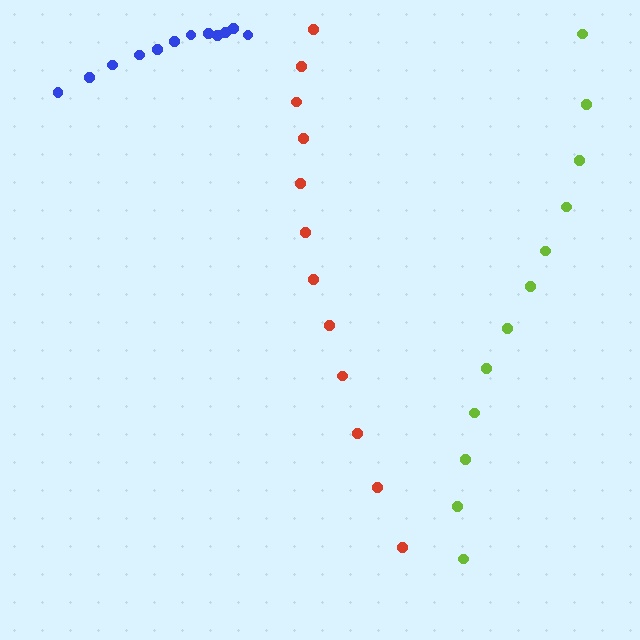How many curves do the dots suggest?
There are 3 distinct paths.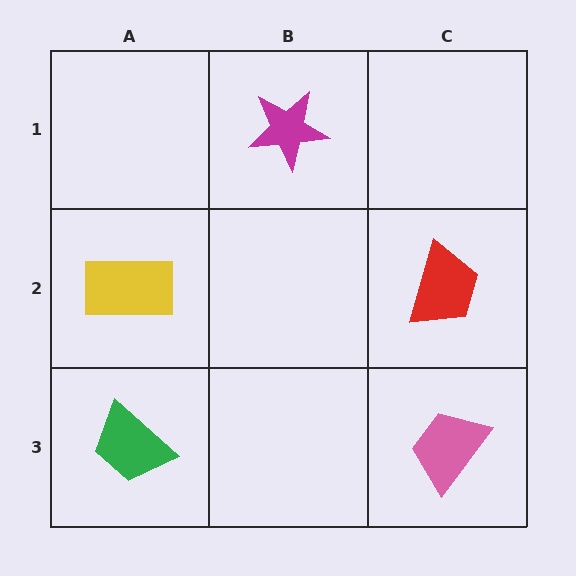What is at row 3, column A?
A green trapezoid.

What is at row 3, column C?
A pink trapezoid.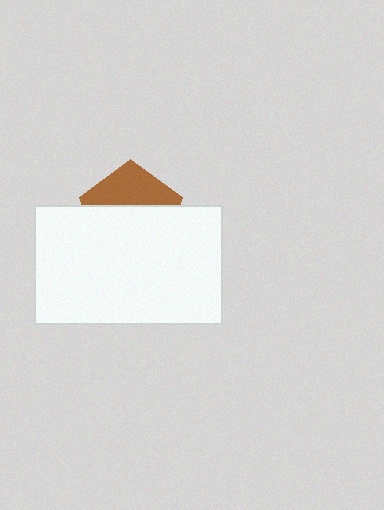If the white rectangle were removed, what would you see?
You would see the complete brown pentagon.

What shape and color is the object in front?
The object in front is a white rectangle.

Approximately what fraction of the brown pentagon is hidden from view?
Roughly 60% of the brown pentagon is hidden behind the white rectangle.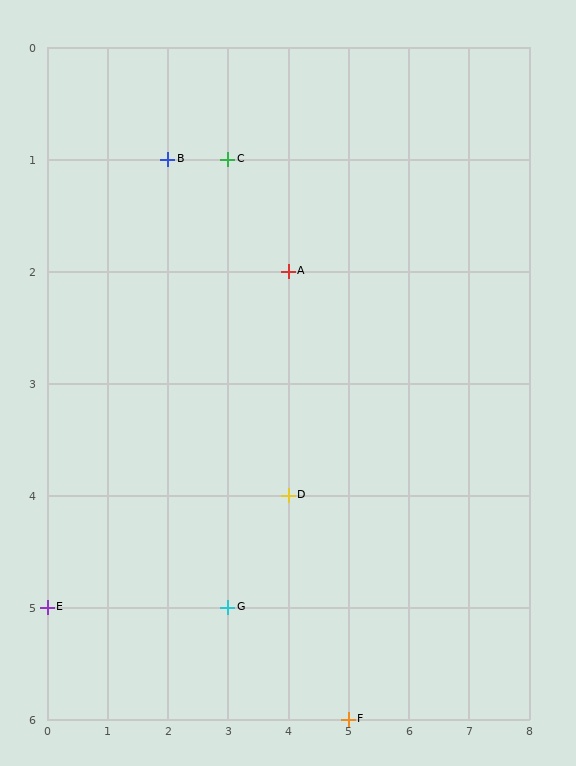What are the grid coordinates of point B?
Point B is at grid coordinates (2, 1).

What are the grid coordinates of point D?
Point D is at grid coordinates (4, 4).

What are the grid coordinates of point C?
Point C is at grid coordinates (3, 1).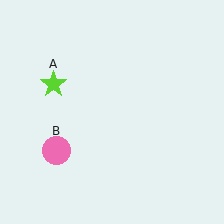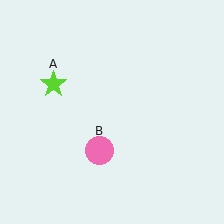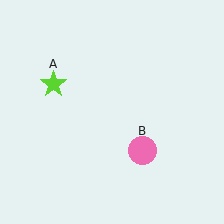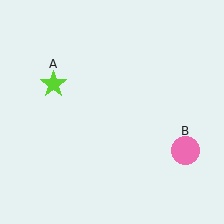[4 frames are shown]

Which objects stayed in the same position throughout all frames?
Lime star (object A) remained stationary.